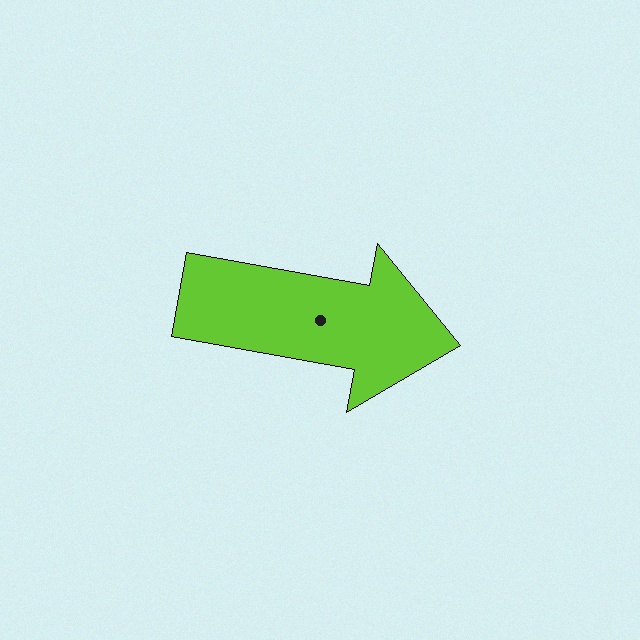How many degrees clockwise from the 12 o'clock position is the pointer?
Approximately 100 degrees.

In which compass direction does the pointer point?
East.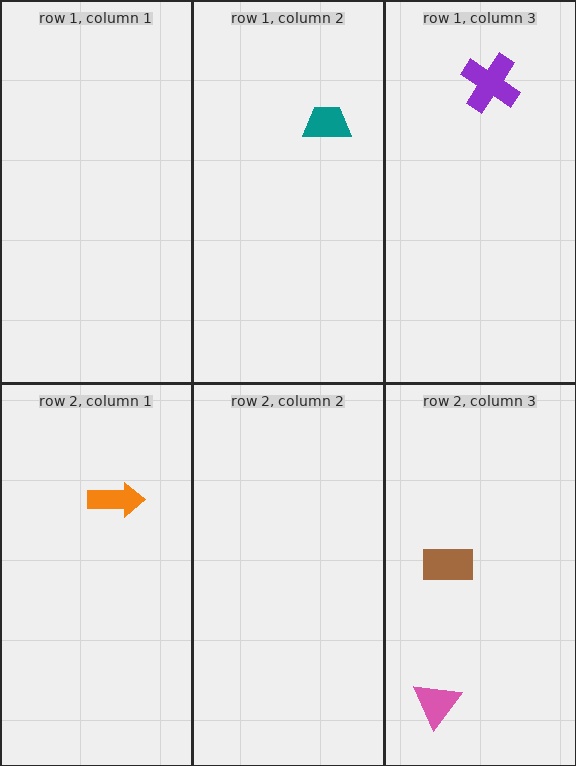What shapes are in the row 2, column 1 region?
The orange arrow.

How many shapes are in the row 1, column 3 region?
1.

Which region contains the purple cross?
The row 1, column 3 region.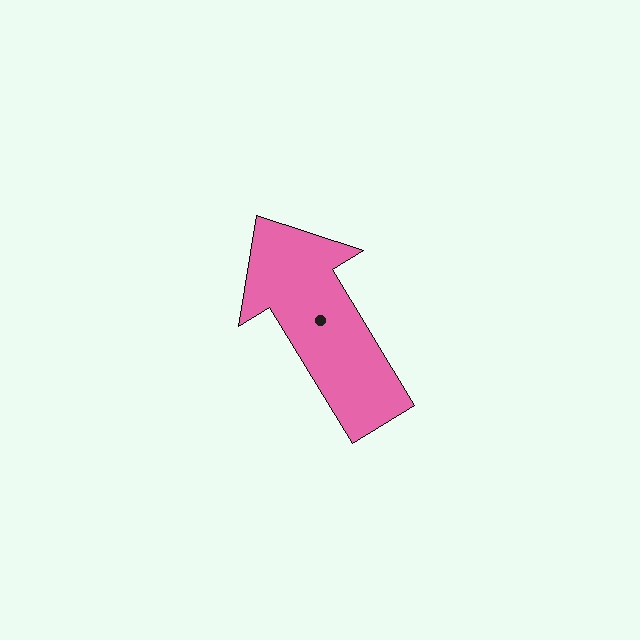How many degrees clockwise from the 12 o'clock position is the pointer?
Approximately 329 degrees.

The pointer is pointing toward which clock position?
Roughly 11 o'clock.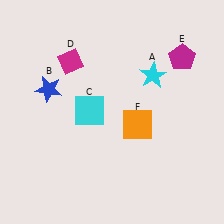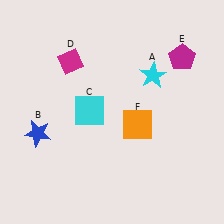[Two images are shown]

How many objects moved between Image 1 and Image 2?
1 object moved between the two images.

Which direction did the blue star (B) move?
The blue star (B) moved down.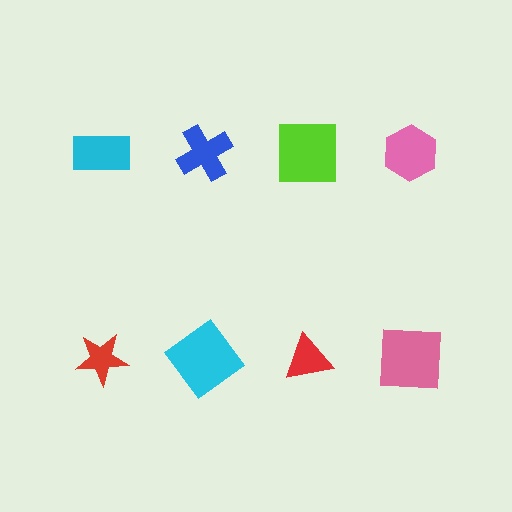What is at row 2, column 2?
A cyan diamond.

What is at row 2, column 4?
A pink square.